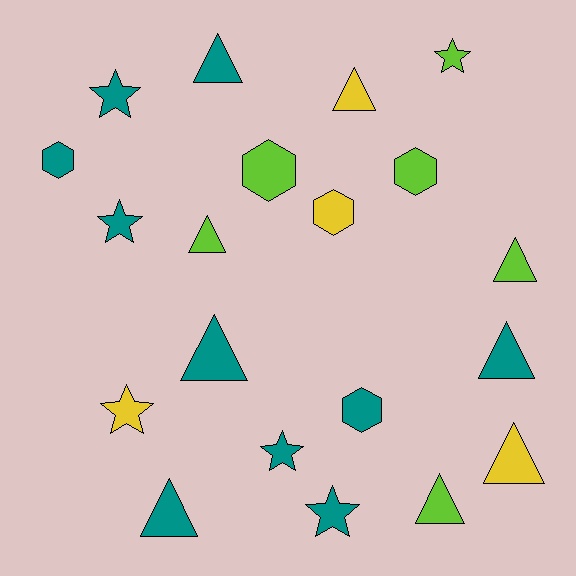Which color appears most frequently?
Teal, with 10 objects.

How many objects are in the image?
There are 20 objects.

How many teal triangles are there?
There are 4 teal triangles.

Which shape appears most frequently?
Triangle, with 9 objects.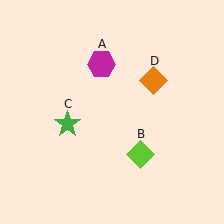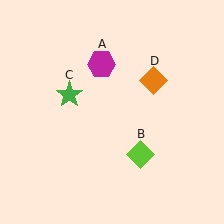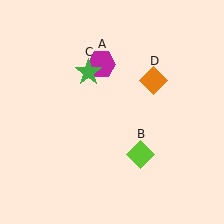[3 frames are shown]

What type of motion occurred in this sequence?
The green star (object C) rotated clockwise around the center of the scene.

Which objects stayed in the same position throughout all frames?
Magenta hexagon (object A) and lime diamond (object B) and orange diamond (object D) remained stationary.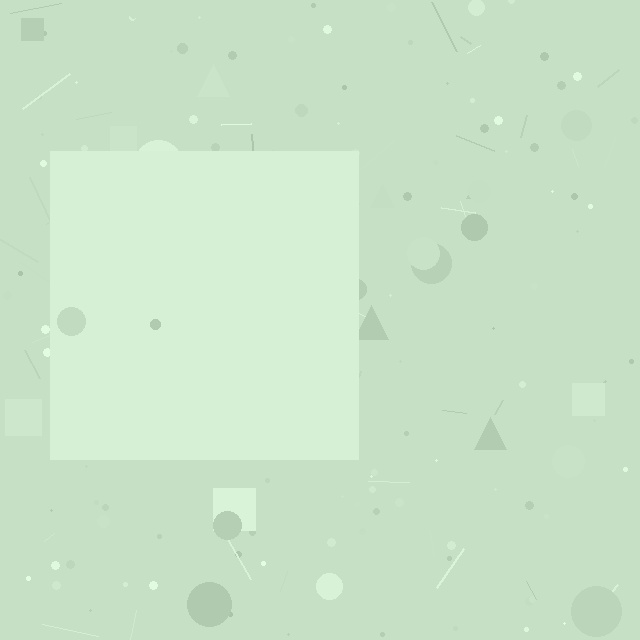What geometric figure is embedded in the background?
A square is embedded in the background.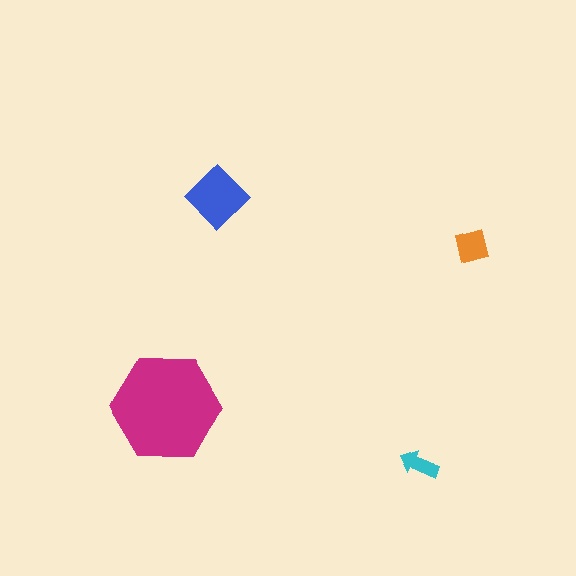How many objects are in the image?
There are 4 objects in the image.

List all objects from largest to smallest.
The magenta hexagon, the blue diamond, the orange square, the cyan arrow.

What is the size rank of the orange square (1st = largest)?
3rd.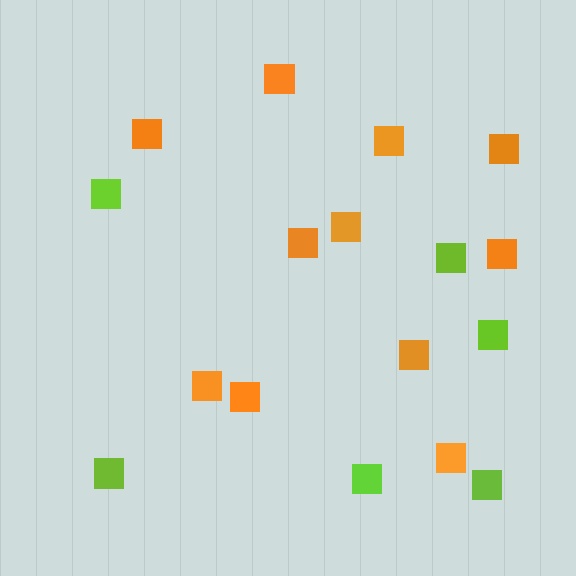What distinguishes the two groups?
There are 2 groups: one group of orange squares (11) and one group of lime squares (6).